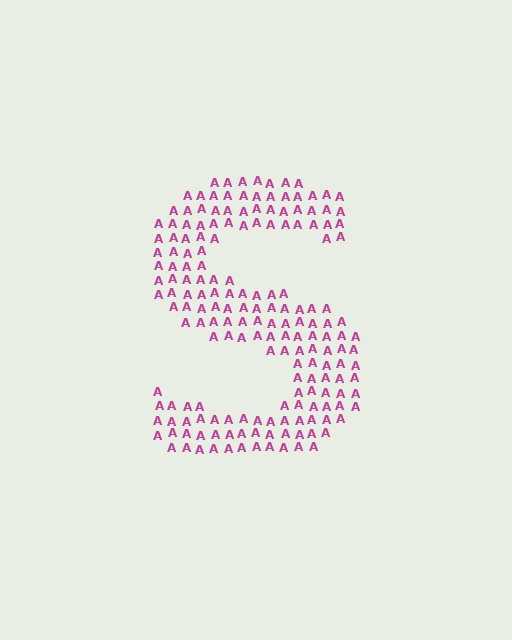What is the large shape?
The large shape is the letter S.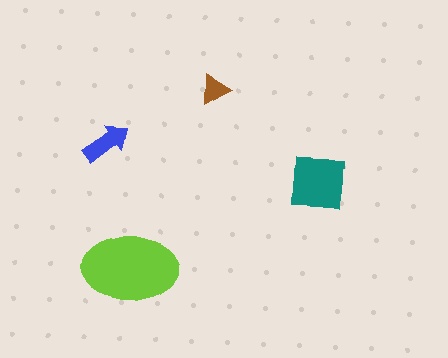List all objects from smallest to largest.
The brown triangle, the blue arrow, the teal square, the lime ellipse.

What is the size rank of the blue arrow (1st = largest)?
3rd.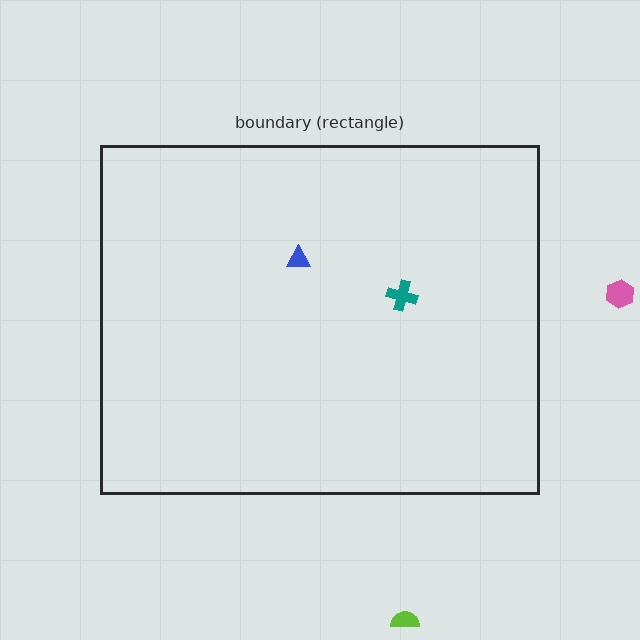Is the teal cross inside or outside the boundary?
Inside.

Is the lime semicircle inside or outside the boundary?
Outside.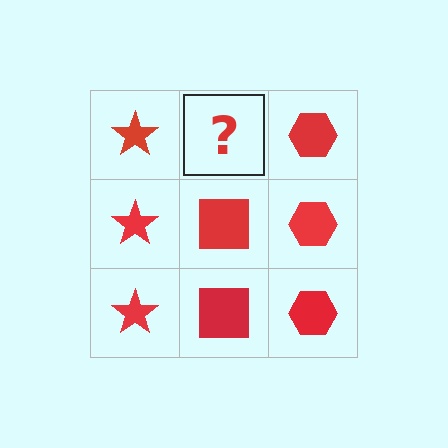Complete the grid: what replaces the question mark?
The question mark should be replaced with a red square.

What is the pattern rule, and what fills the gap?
The rule is that each column has a consistent shape. The gap should be filled with a red square.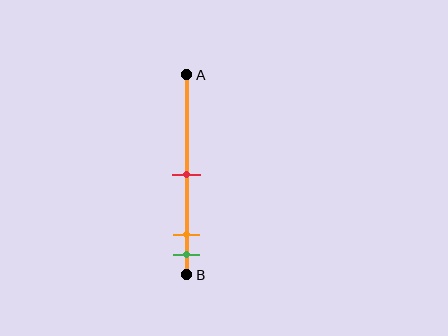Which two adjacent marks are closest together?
The orange and green marks are the closest adjacent pair.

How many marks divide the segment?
There are 3 marks dividing the segment.